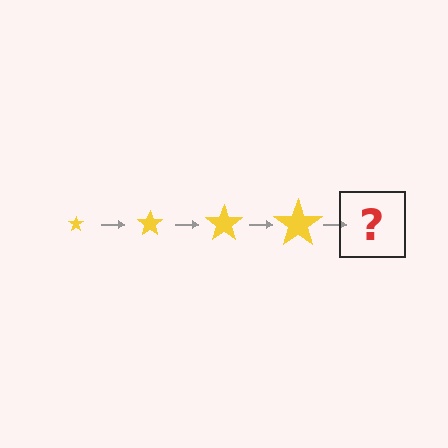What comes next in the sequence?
The next element should be a yellow star, larger than the previous one.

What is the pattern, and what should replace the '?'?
The pattern is that the star gets progressively larger each step. The '?' should be a yellow star, larger than the previous one.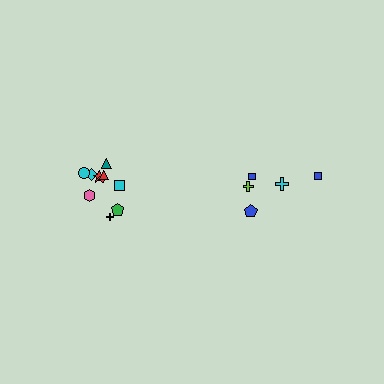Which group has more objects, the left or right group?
The left group.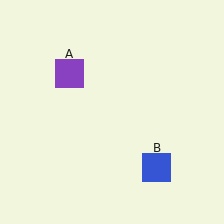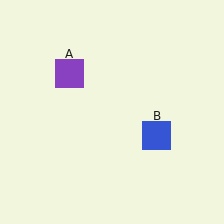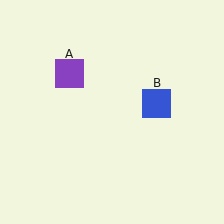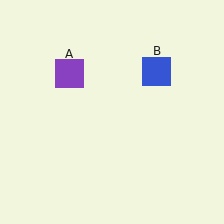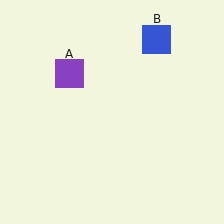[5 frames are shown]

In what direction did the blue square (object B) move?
The blue square (object B) moved up.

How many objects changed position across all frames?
1 object changed position: blue square (object B).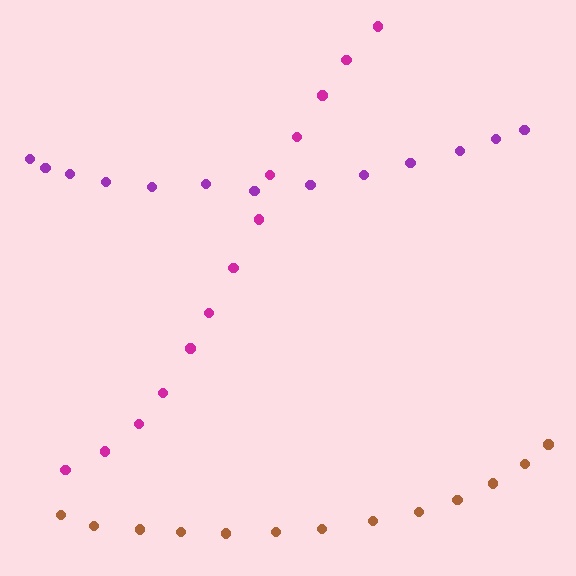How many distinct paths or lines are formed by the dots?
There are 3 distinct paths.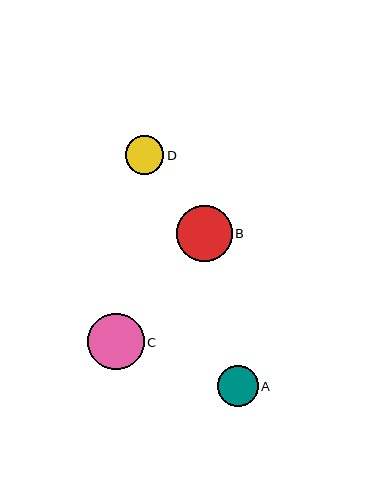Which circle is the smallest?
Circle D is the smallest with a size of approximately 38 pixels.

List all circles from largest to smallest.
From largest to smallest: C, B, A, D.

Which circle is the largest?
Circle C is the largest with a size of approximately 56 pixels.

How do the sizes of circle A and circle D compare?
Circle A and circle D are approximately the same size.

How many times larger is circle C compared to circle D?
Circle C is approximately 1.5 times the size of circle D.